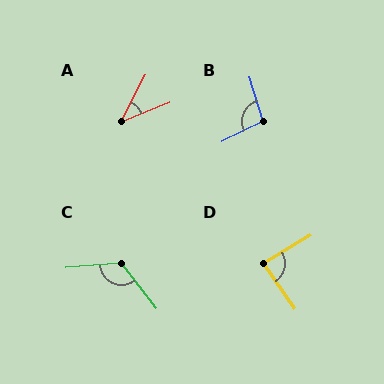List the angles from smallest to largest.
A (41°), D (87°), B (100°), C (123°).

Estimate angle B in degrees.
Approximately 100 degrees.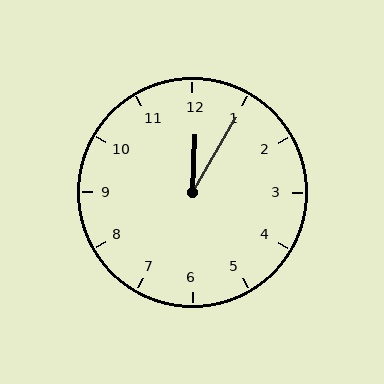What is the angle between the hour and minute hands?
Approximately 28 degrees.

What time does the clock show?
12:05.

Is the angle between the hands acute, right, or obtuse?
It is acute.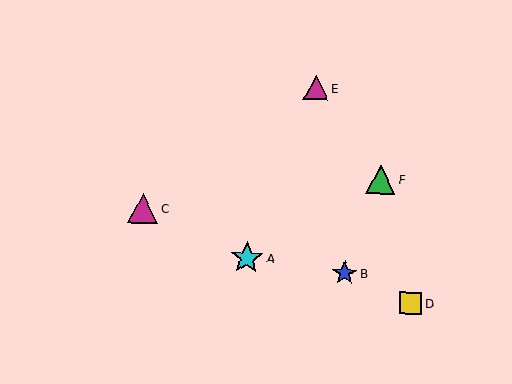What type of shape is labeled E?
Shape E is a magenta triangle.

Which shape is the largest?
The cyan star (labeled A) is the largest.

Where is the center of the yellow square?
The center of the yellow square is at (411, 304).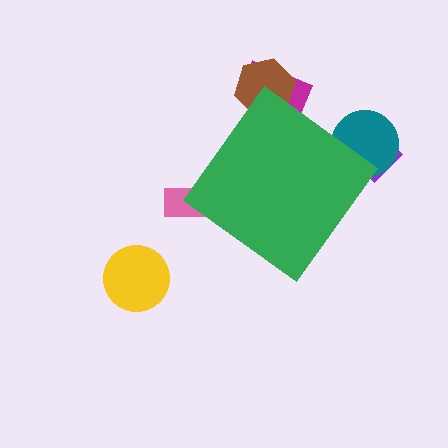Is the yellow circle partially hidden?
No, the yellow circle is fully visible.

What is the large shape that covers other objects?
A green diamond.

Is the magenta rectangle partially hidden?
Yes, the magenta rectangle is partially hidden behind the green diamond.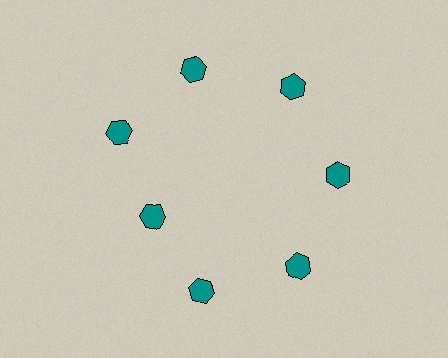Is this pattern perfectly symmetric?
No. The 7 teal hexagons are arranged in a ring, but one element near the 8 o'clock position is pulled inward toward the center, breaking the 7-fold rotational symmetry.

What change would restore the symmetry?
The symmetry would be restored by moving it outward, back onto the ring so that all 7 hexagons sit at equal angles and equal distance from the center.